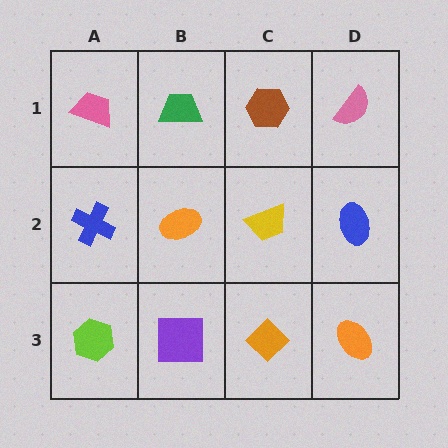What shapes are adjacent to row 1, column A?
A blue cross (row 2, column A), a green trapezoid (row 1, column B).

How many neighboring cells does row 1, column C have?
3.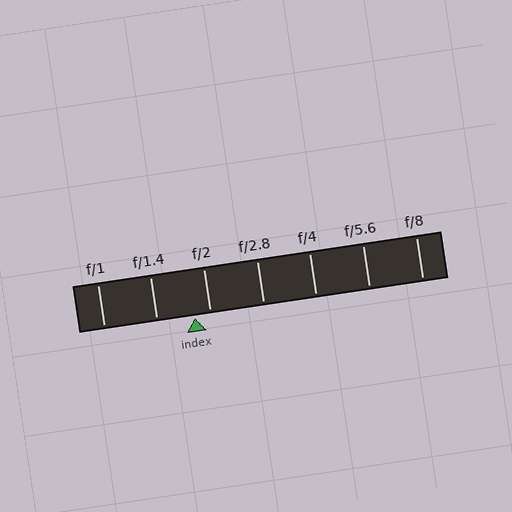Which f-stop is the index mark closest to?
The index mark is closest to f/2.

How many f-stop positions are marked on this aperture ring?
There are 7 f-stop positions marked.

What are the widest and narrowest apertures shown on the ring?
The widest aperture shown is f/1 and the narrowest is f/8.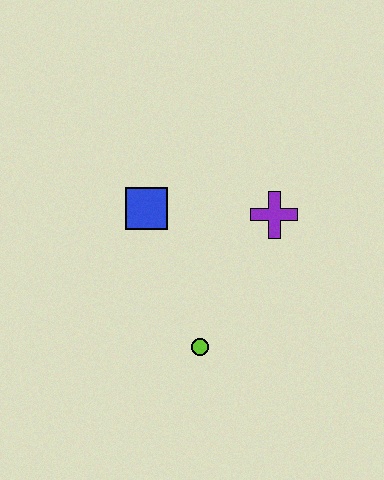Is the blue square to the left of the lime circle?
Yes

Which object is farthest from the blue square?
The lime circle is farthest from the blue square.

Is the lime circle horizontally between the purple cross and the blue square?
Yes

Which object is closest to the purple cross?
The blue square is closest to the purple cross.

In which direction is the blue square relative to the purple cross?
The blue square is to the left of the purple cross.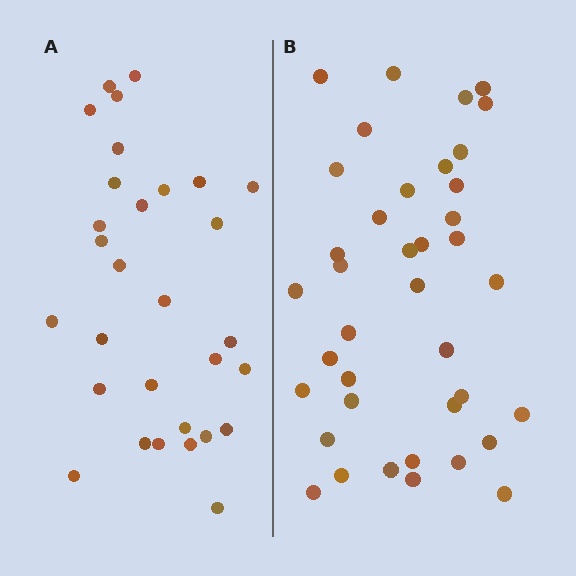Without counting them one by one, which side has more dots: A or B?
Region B (the right region) has more dots.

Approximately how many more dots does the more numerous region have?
Region B has roughly 8 or so more dots than region A.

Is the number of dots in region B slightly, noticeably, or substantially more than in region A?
Region B has noticeably more, but not dramatically so. The ratio is roughly 1.3 to 1.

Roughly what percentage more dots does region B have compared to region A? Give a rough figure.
About 30% more.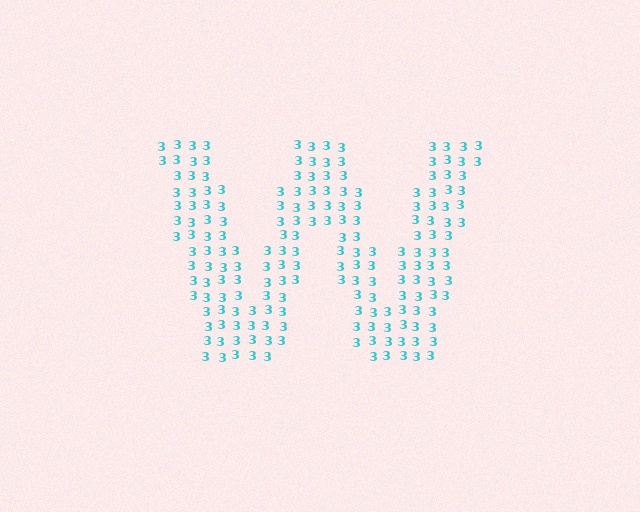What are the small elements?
The small elements are digit 3's.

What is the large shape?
The large shape is the letter W.